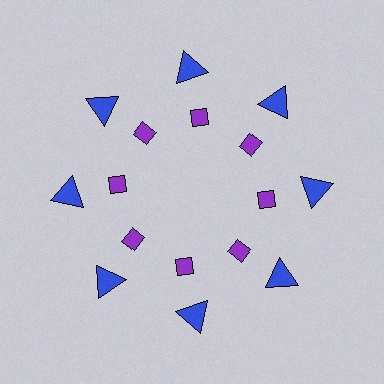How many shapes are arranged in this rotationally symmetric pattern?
There are 16 shapes, arranged in 8 groups of 2.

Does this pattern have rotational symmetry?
Yes, this pattern has 8-fold rotational symmetry. It looks the same after rotating 45 degrees around the center.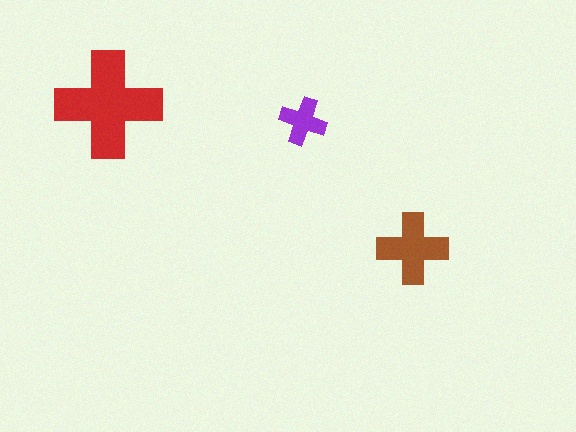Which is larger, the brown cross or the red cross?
The red one.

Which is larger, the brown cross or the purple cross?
The brown one.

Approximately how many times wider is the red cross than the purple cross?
About 2.5 times wider.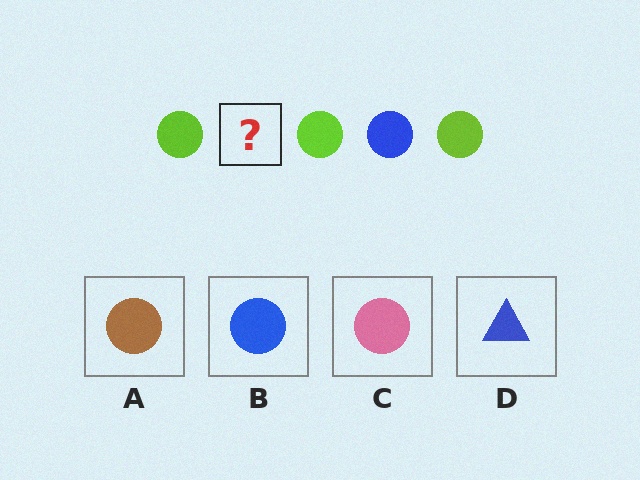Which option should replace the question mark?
Option B.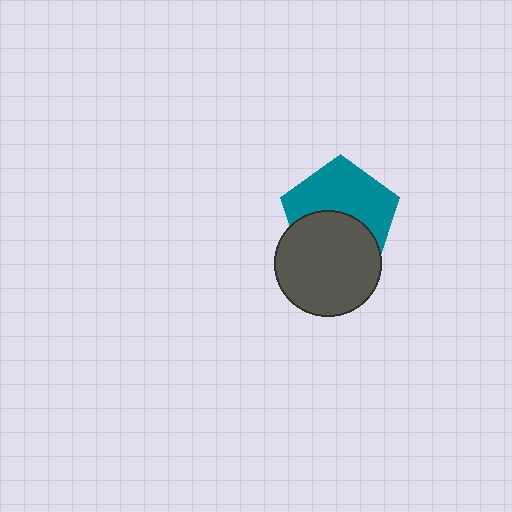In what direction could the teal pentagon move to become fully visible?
The teal pentagon could move up. That would shift it out from behind the dark gray circle entirely.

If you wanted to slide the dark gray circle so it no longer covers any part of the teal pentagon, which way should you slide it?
Slide it down — that is the most direct way to separate the two shapes.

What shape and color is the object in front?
The object in front is a dark gray circle.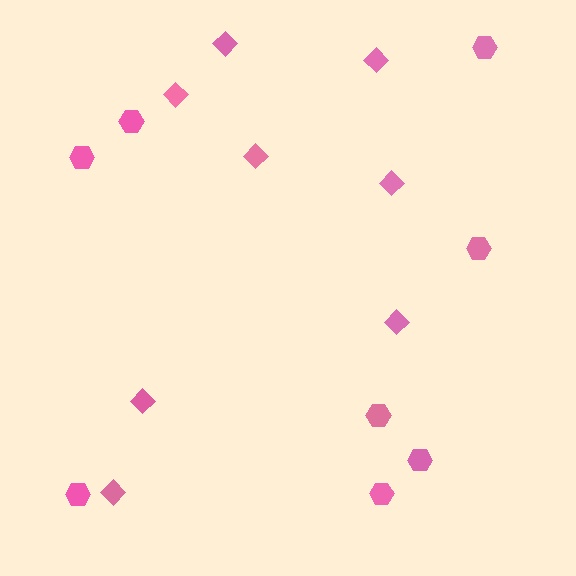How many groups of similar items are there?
There are 2 groups: one group of hexagons (8) and one group of diamonds (8).